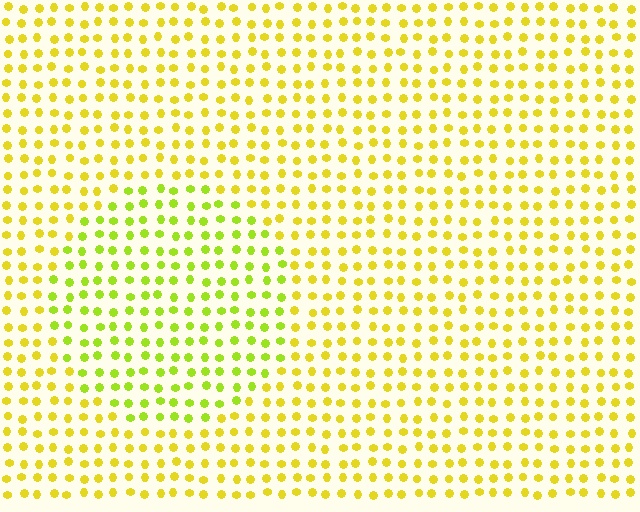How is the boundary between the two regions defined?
The boundary is defined purely by a slight shift in hue (about 27 degrees). Spacing, size, and orientation are identical on both sides.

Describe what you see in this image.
The image is filled with small yellow elements in a uniform arrangement. A circle-shaped region is visible where the elements are tinted to a slightly different hue, forming a subtle color boundary.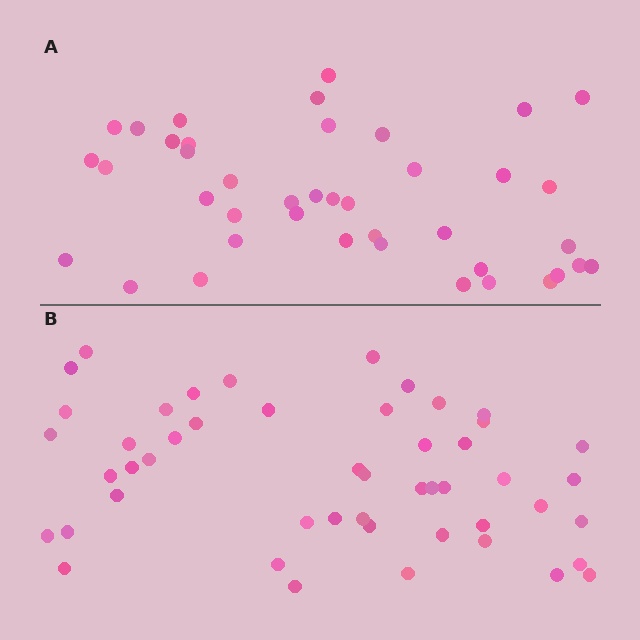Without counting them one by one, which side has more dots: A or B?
Region B (the bottom region) has more dots.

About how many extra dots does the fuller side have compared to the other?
Region B has roughly 8 or so more dots than region A.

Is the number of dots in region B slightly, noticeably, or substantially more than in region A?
Region B has only slightly more — the two regions are fairly close. The ratio is roughly 1.2 to 1.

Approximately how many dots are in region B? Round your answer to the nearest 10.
About 50 dots. (The exact count is 49, which rounds to 50.)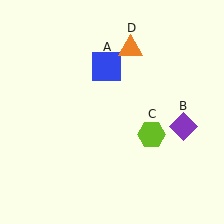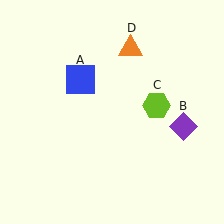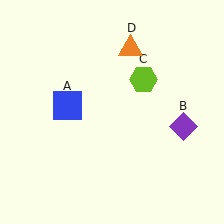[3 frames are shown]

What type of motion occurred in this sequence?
The blue square (object A), lime hexagon (object C) rotated counterclockwise around the center of the scene.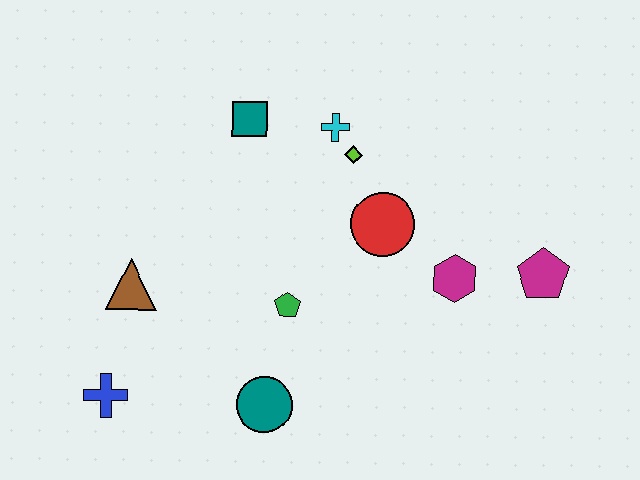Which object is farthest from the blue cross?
The magenta pentagon is farthest from the blue cross.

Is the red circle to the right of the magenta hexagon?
No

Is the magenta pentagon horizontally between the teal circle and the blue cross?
No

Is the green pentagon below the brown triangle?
Yes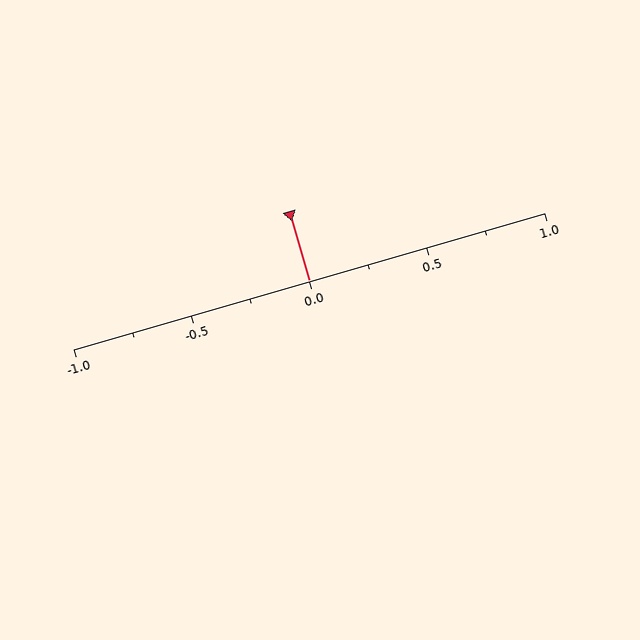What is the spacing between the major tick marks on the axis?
The major ticks are spaced 0.5 apart.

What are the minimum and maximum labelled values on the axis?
The axis runs from -1.0 to 1.0.